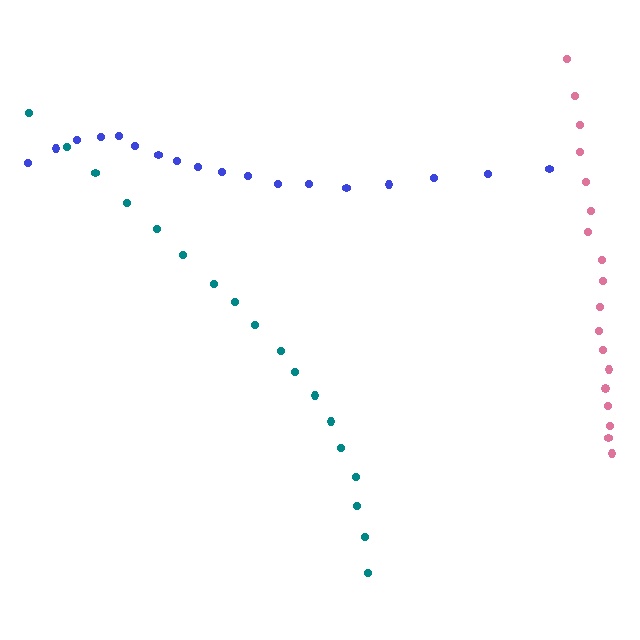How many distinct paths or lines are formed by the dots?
There are 3 distinct paths.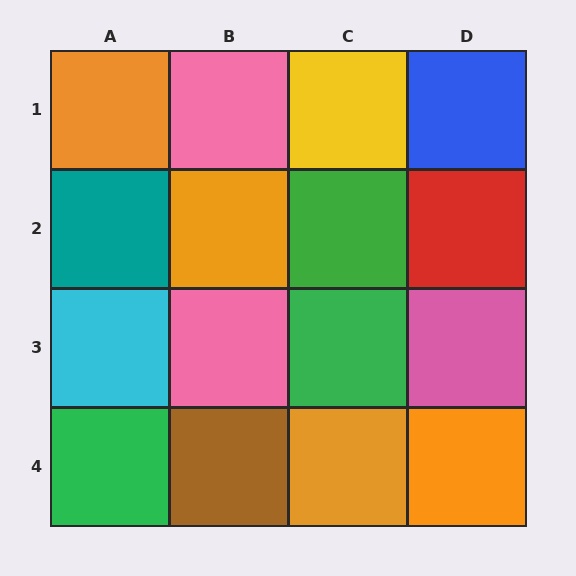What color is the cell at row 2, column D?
Red.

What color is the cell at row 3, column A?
Cyan.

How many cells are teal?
1 cell is teal.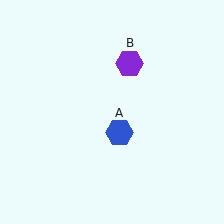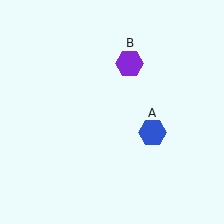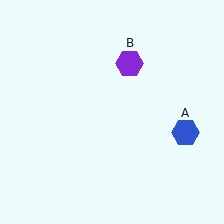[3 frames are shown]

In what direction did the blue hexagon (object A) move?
The blue hexagon (object A) moved right.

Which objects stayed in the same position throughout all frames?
Purple hexagon (object B) remained stationary.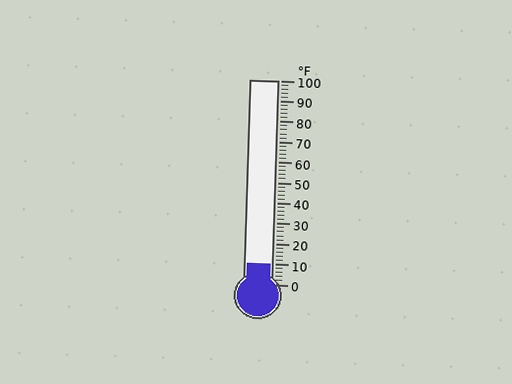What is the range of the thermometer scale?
The thermometer scale ranges from 0°F to 100°F.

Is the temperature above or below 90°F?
The temperature is below 90°F.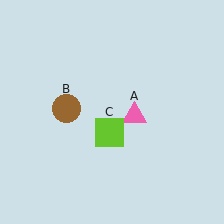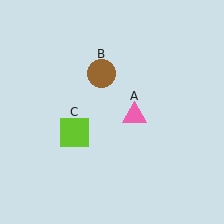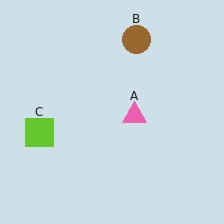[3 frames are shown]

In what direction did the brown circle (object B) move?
The brown circle (object B) moved up and to the right.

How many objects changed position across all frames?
2 objects changed position: brown circle (object B), lime square (object C).